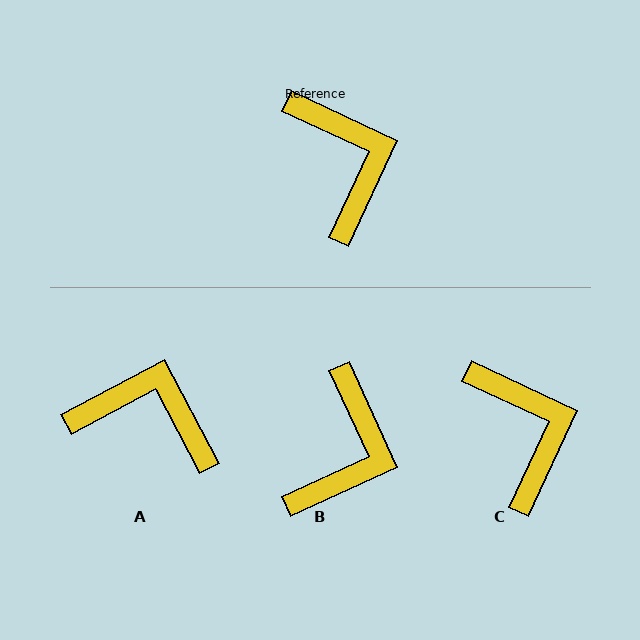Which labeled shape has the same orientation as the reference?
C.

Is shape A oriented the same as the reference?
No, it is off by about 53 degrees.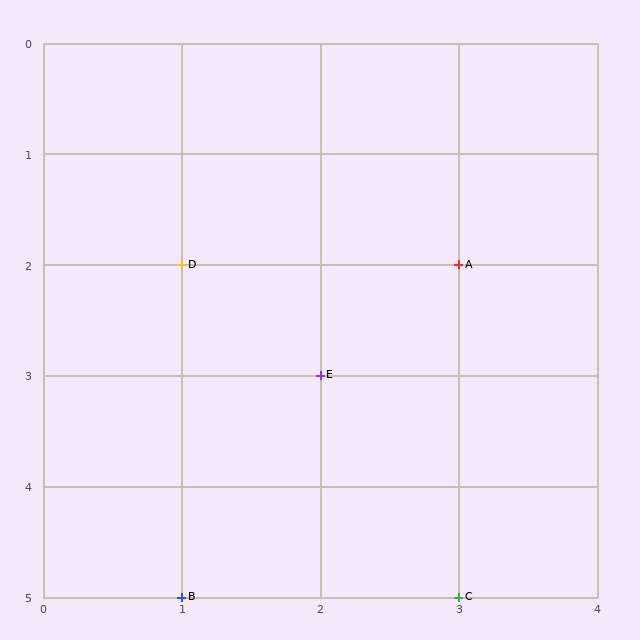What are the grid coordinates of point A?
Point A is at grid coordinates (3, 2).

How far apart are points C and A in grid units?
Points C and A are 3 rows apart.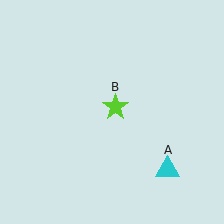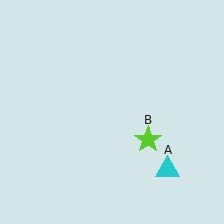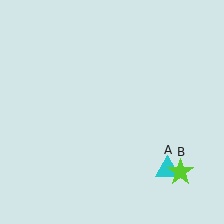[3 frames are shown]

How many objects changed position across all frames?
1 object changed position: lime star (object B).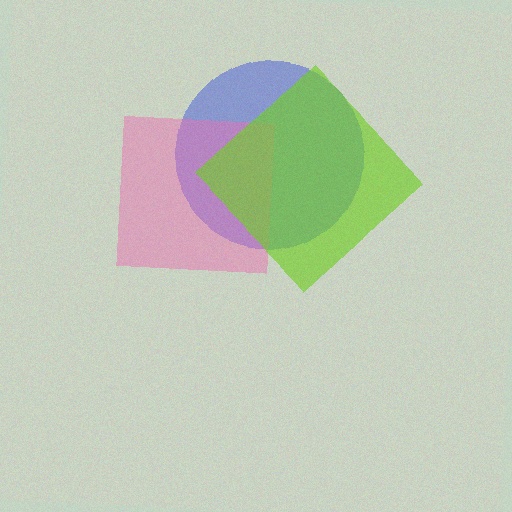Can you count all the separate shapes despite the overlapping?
Yes, there are 3 separate shapes.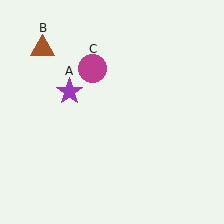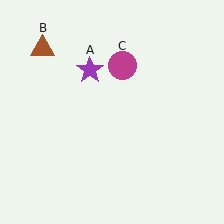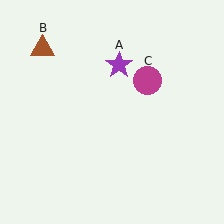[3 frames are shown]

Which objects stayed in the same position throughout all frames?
Brown triangle (object B) remained stationary.